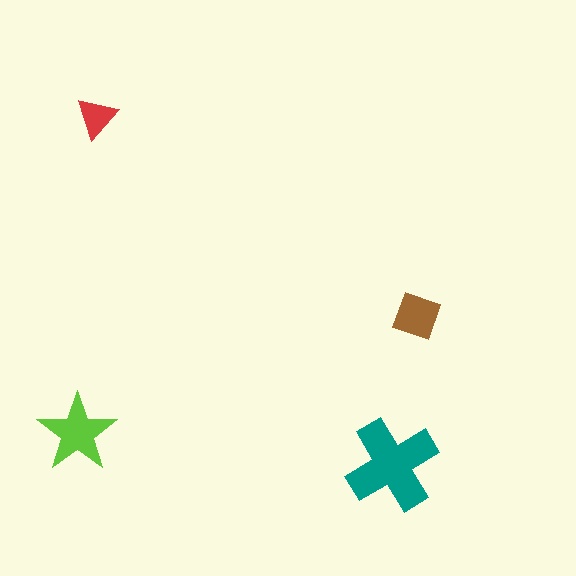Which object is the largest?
The teal cross.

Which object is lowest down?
The teal cross is bottommost.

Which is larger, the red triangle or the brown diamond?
The brown diamond.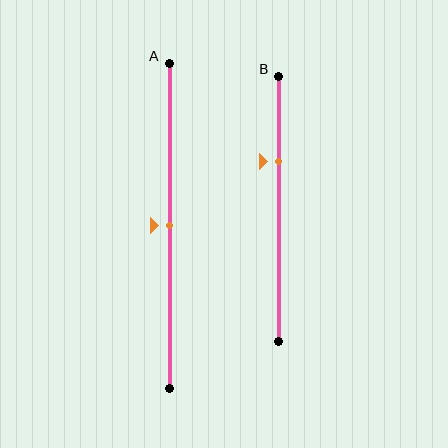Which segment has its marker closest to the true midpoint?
Segment A has its marker closest to the true midpoint.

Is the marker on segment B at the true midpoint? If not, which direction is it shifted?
No, the marker on segment B is shifted upward by about 18% of the segment length.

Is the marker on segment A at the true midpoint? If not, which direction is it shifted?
Yes, the marker on segment A is at the true midpoint.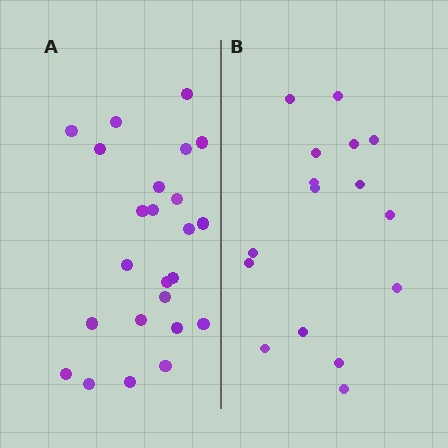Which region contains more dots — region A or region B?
Region A (the left region) has more dots.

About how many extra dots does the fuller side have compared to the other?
Region A has roughly 8 or so more dots than region B.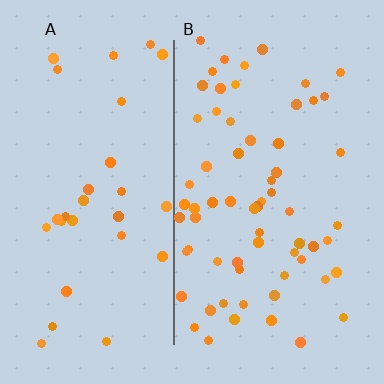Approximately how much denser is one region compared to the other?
Approximately 2.1× — region B over region A.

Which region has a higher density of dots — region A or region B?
B (the right).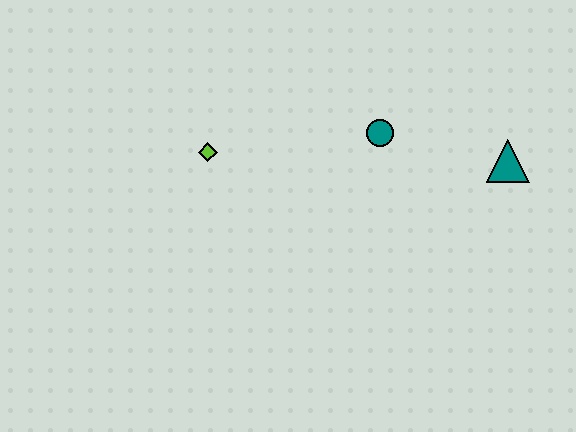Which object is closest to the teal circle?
The teal triangle is closest to the teal circle.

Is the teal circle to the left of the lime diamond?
No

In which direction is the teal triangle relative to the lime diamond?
The teal triangle is to the right of the lime diamond.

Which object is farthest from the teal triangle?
The lime diamond is farthest from the teal triangle.